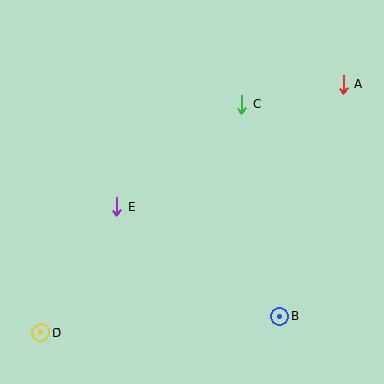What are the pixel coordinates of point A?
Point A is at (343, 84).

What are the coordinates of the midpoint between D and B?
The midpoint between D and B is at (160, 324).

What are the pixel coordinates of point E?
Point E is at (117, 207).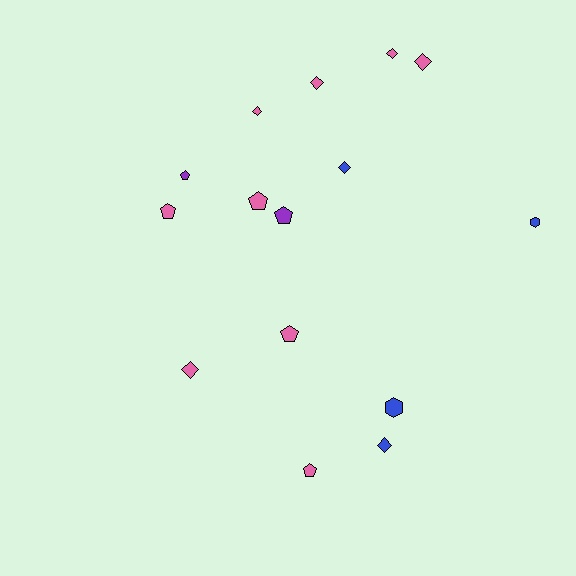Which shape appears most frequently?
Diamond, with 7 objects.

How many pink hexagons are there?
There are no pink hexagons.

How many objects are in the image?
There are 15 objects.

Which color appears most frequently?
Pink, with 9 objects.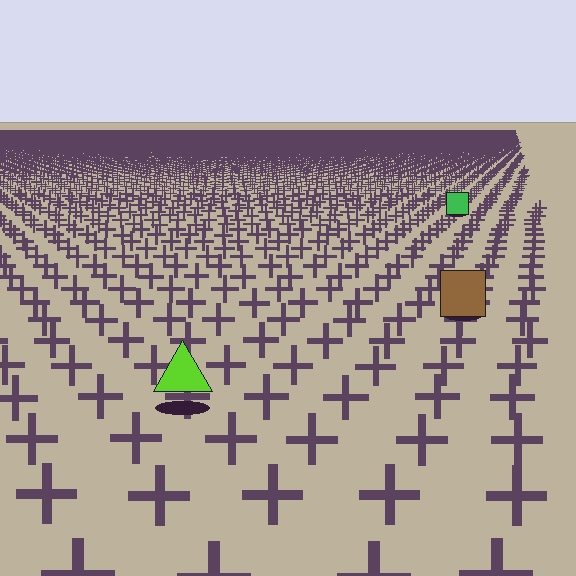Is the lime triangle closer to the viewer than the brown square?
Yes. The lime triangle is closer — you can tell from the texture gradient: the ground texture is coarser near it.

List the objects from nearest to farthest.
From nearest to farthest: the lime triangle, the brown square, the green square.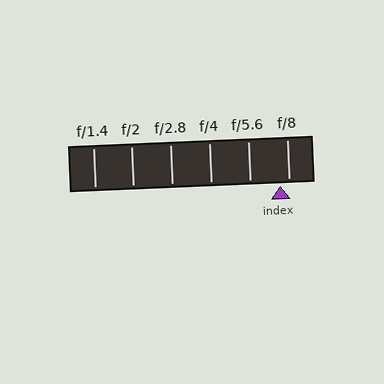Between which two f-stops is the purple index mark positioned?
The index mark is between f/5.6 and f/8.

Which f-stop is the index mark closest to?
The index mark is closest to f/8.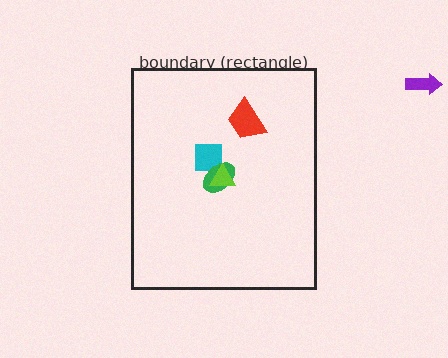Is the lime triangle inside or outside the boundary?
Inside.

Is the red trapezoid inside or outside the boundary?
Inside.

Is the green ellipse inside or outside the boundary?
Inside.